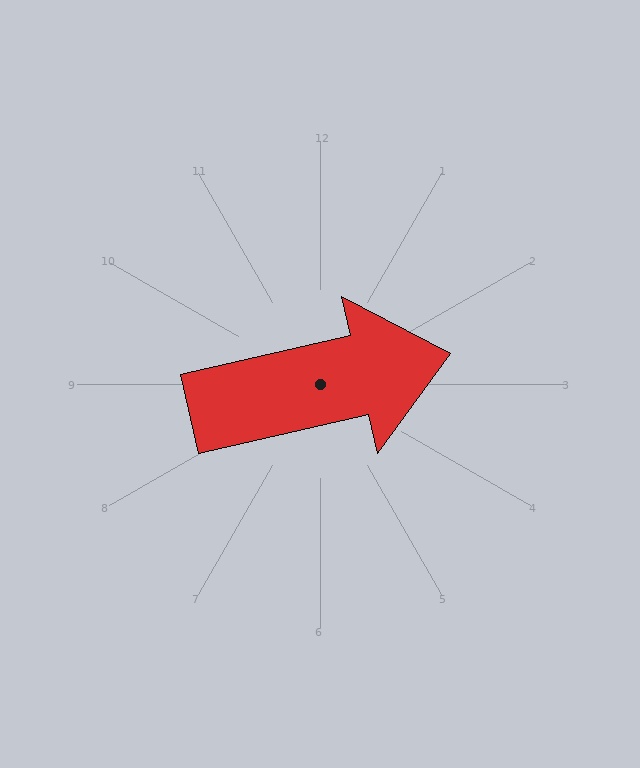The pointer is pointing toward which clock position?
Roughly 3 o'clock.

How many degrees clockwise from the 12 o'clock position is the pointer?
Approximately 77 degrees.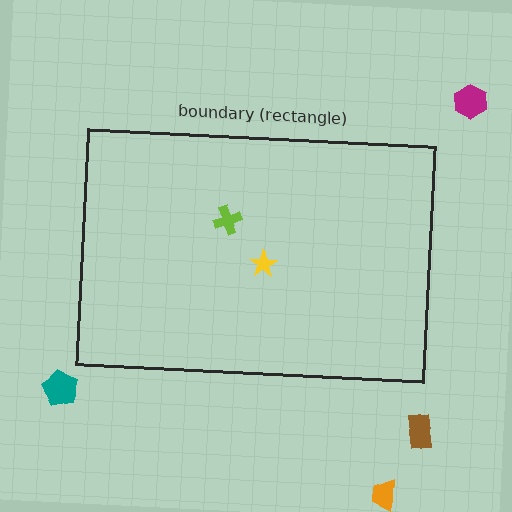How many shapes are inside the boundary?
2 inside, 4 outside.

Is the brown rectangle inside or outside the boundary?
Outside.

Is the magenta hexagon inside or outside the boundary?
Outside.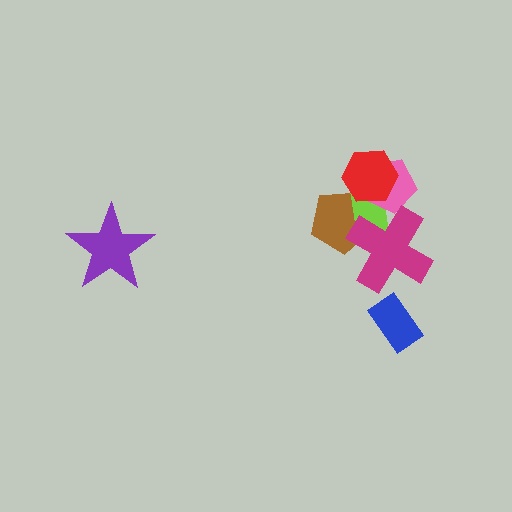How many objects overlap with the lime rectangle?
4 objects overlap with the lime rectangle.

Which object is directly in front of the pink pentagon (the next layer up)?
The magenta cross is directly in front of the pink pentagon.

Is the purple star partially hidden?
No, no other shape covers it.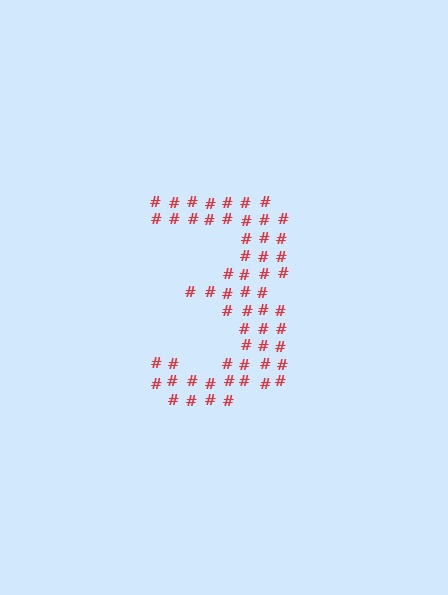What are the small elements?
The small elements are hash symbols.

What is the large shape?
The large shape is the digit 3.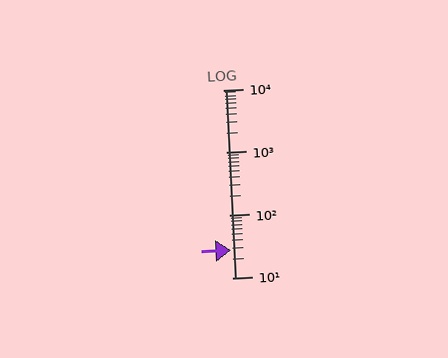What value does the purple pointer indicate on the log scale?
The pointer indicates approximately 27.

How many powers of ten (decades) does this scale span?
The scale spans 3 decades, from 10 to 10000.